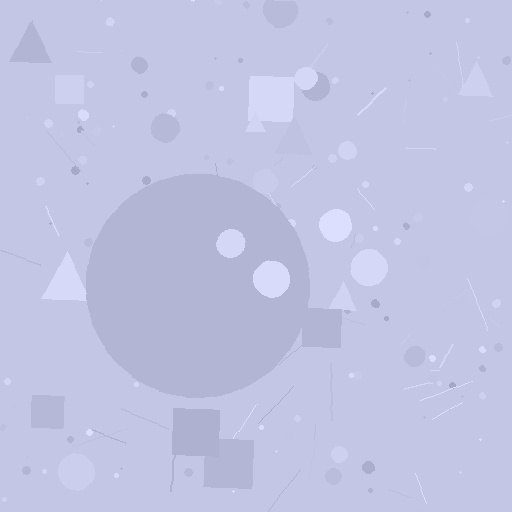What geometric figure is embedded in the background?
A circle is embedded in the background.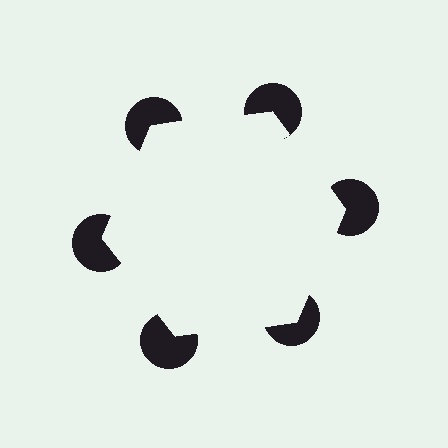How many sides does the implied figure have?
6 sides.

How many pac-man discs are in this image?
There are 6 — one at each vertex of the illusory hexagon.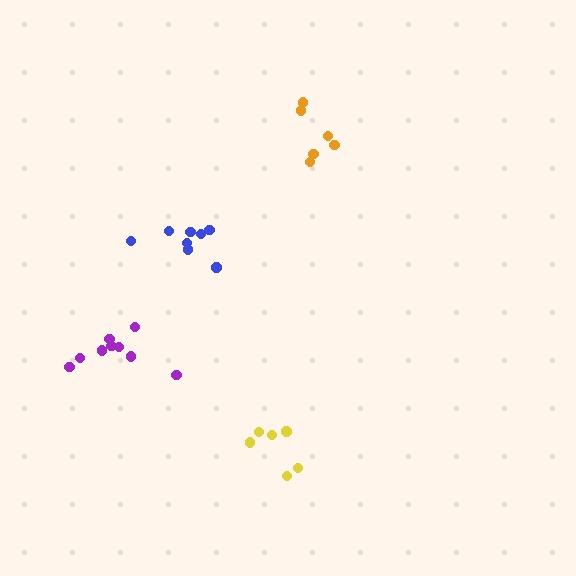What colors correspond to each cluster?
The clusters are colored: blue, purple, orange, yellow.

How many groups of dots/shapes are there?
There are 4 groups.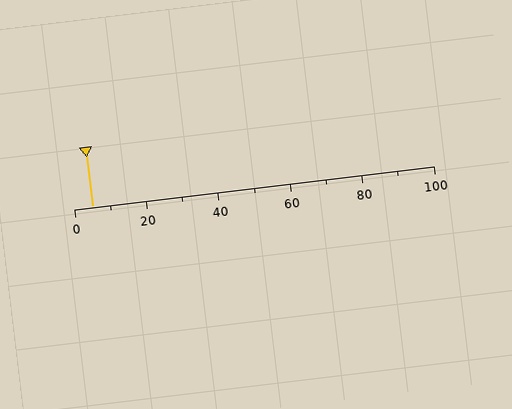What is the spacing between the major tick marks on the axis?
The major ticks are spaced 20 apart.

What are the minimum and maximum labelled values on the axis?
The axis runs from 0 to 100.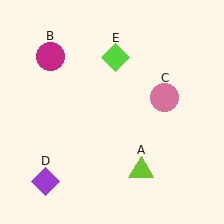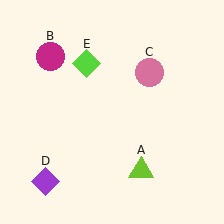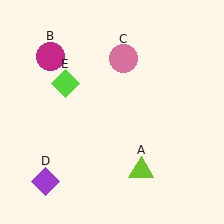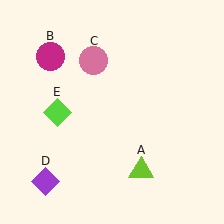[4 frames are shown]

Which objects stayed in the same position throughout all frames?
Lime triangle (object A) and magenta circle (object B) and purple diamond (object D) remained stationary.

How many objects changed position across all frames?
2 objects changed position: pink circle (object C), lime diamond (object E).